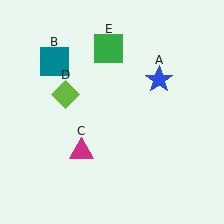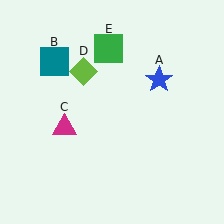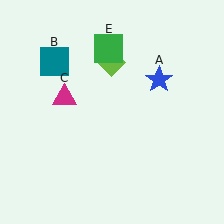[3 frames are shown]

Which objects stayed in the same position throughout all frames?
Blue star (object A) and teal square (object B) and green square (object E) remained stationary.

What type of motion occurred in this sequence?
The magenta triangle (object C), lime diamond (object D) rotated clockwise around the center of the scene.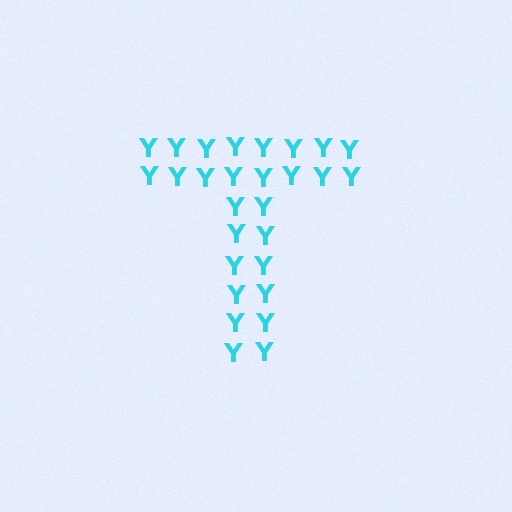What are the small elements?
The small elements are letter Y's.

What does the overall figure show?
The overall figure shows the letter T.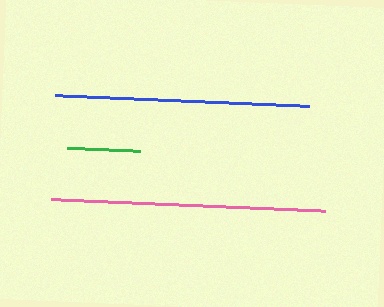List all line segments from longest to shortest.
From longest to shortest: pink, blue, green.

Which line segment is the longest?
The pink line is the longest at approximately 273 pixels.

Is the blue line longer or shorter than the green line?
The blue line is longer than the green line.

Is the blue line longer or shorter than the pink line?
The pink line is longer than the blue line.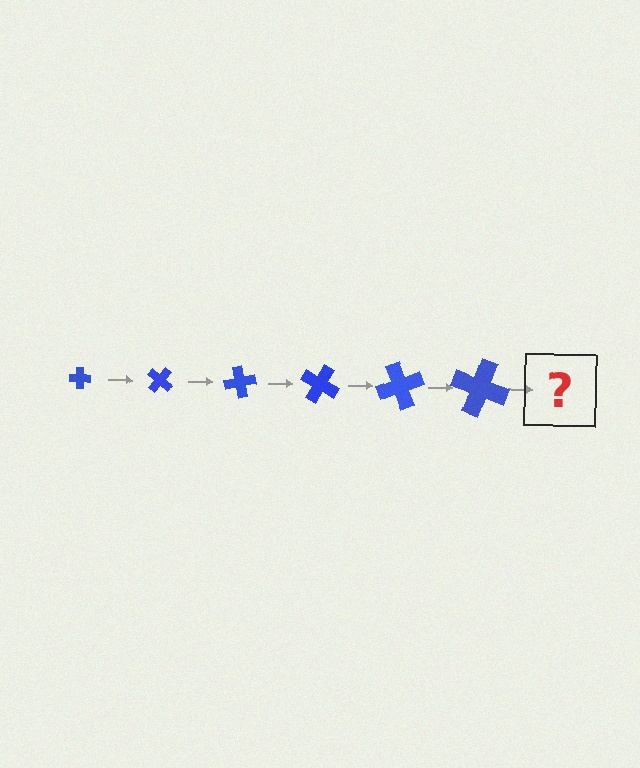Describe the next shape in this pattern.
It should be a cross, larger than the previous one and rotated 240 degrees from the start.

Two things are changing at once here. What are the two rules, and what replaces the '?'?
The two rules are that the cross grows larger each step and it rotates 40 degrees each step. The '?' should be a cross, larger than the previous one and rotated 240 degrees from the start.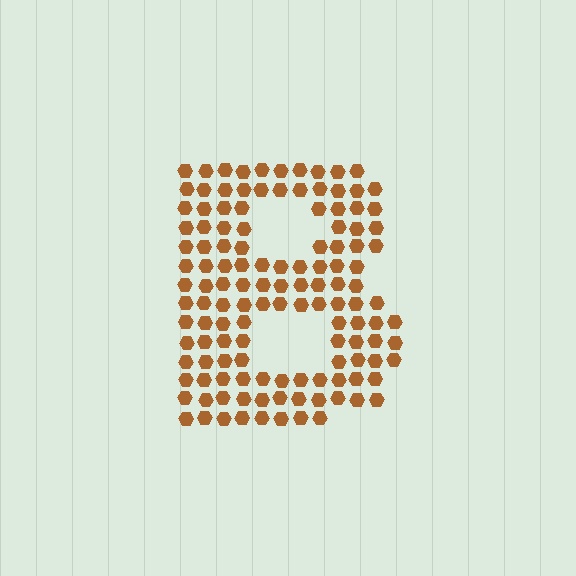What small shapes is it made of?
It is made of small hexagons.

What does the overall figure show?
The overall figure shows the letter B.